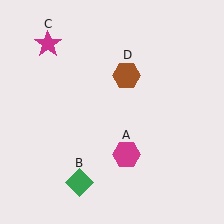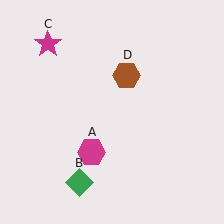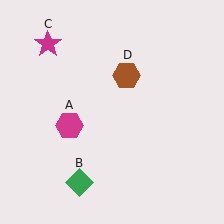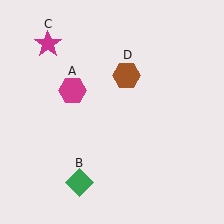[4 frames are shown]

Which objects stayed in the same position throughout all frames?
Green diamond (object B) and magenta star (object C) and brown hexagon (object D) remained stationary.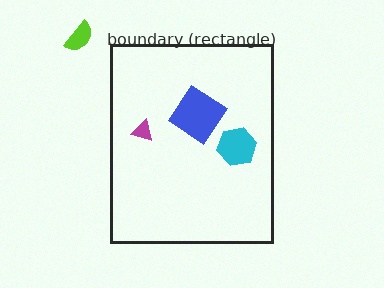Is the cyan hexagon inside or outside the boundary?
Inside.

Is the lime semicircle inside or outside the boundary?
Outside.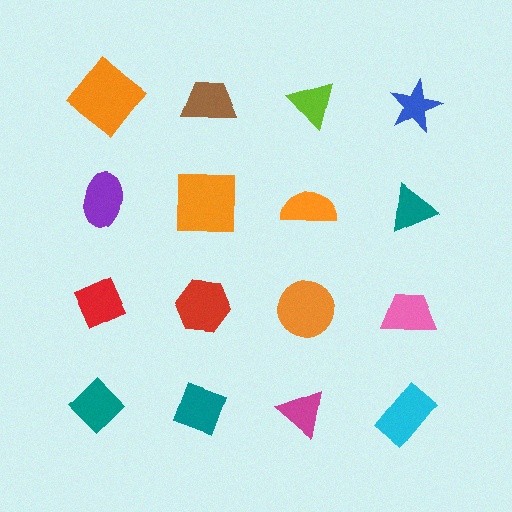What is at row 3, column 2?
A red hexagon.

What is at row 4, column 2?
A teal diamond.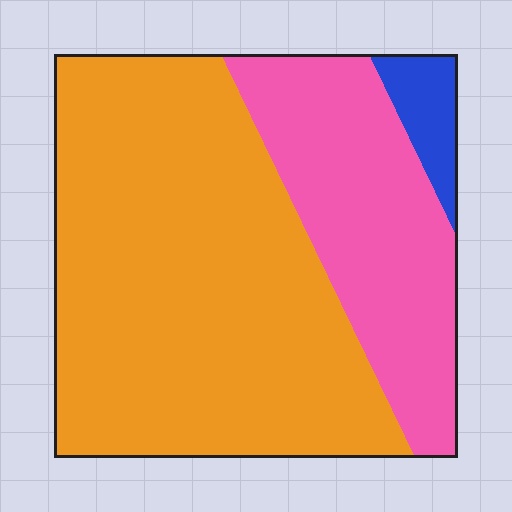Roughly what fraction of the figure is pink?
Pink takes up about one third (1/3) of the figure.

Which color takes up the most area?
Orange, at roughly 65%.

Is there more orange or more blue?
Orange.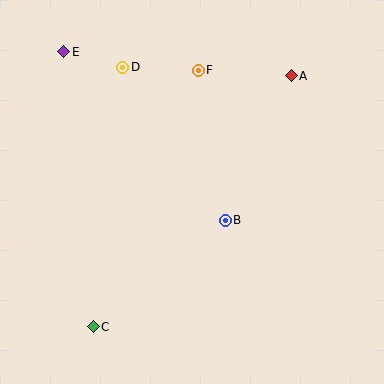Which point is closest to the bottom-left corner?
Point C is closest to the bottom-left corner.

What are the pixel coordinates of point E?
Point E is at (64, 52).